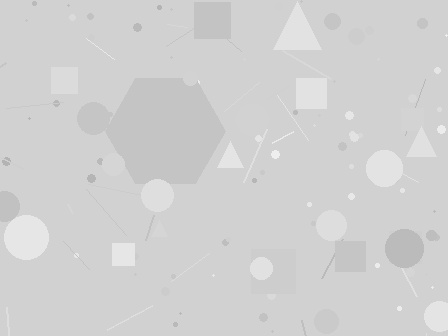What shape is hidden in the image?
A hexagon is hidden in the image.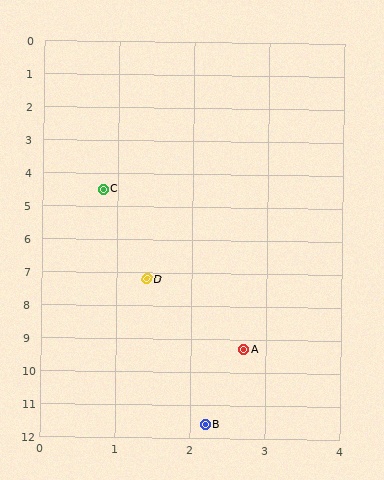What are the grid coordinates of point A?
Point A is at approximately (2.7, 9.3).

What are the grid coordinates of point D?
Point D is at approximately (1.4, 7.2).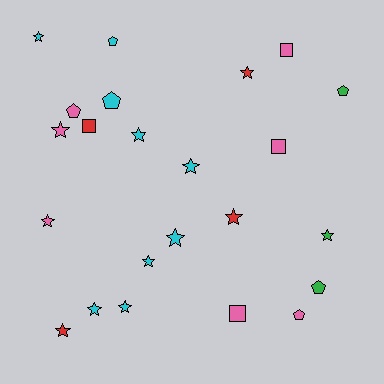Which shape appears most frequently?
Star, with 13 objects.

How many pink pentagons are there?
There are 2 pink pentagons.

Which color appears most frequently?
Cyan, with 9 objects.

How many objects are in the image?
There are 23 objects.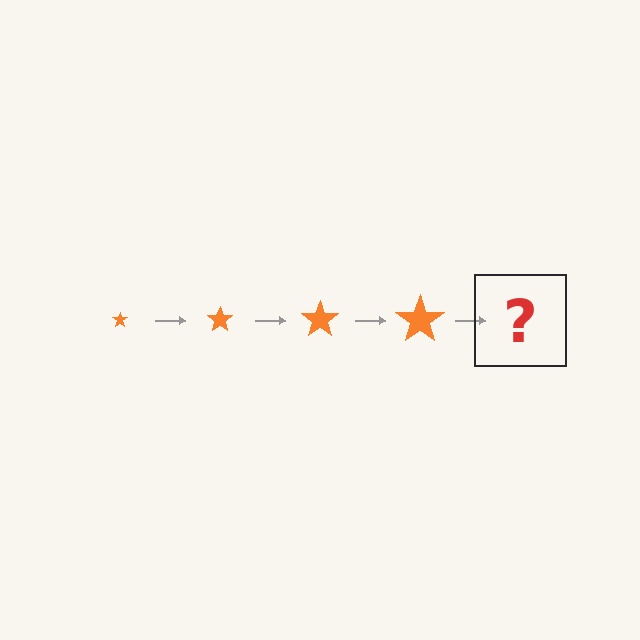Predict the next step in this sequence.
The next step is an orange star, larger than the previous one.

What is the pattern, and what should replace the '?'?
The pattern is that the star gets progressively larger each step. The '?' should be an orange star, larger than the previous one.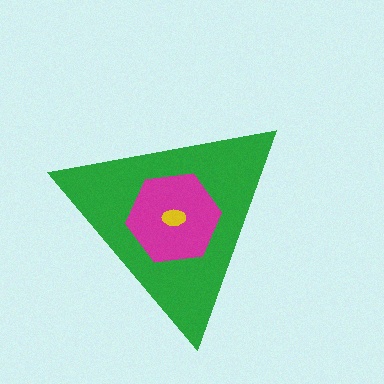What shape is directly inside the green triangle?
The magenta hexagon.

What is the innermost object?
The yellow ellipse.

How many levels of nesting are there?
3.